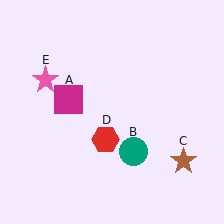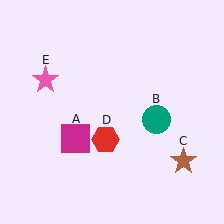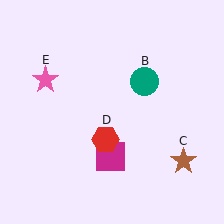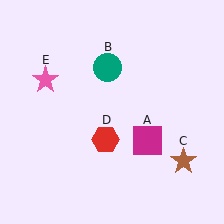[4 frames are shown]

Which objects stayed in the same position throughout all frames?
Brown star (object C) and red hexagon (object D) and pink star (object E) remained stationary.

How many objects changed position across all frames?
2 objects changed position: magenta square (object A), teal circle (object B).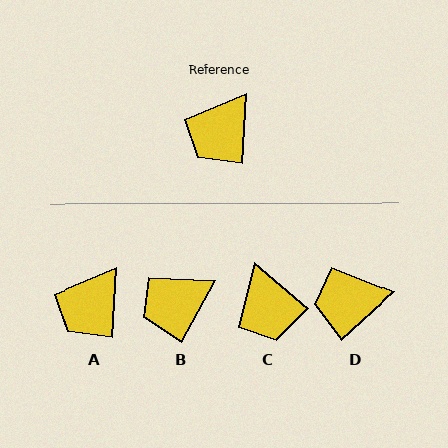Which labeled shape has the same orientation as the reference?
A.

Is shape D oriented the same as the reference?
No, it is off by about 45 degrees.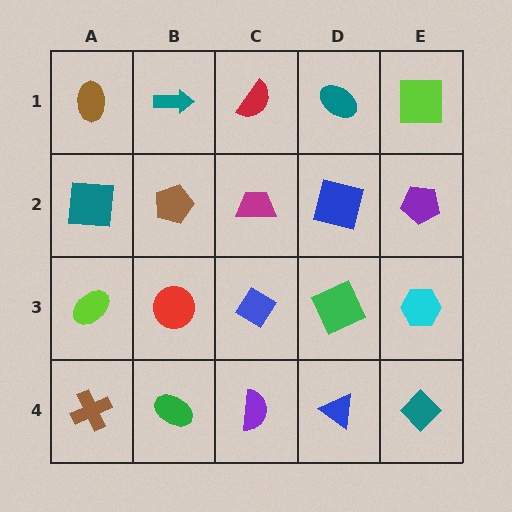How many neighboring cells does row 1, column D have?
3.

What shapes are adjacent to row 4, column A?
A lime ellipse (row 3, column A), a green ellipse (row 4, column B).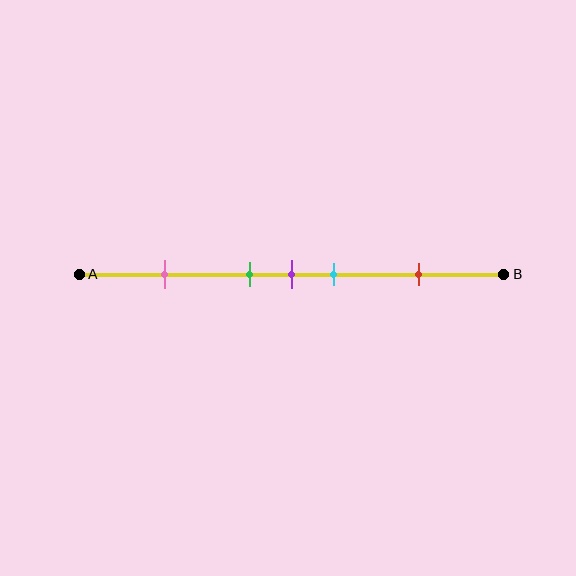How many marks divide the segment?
There are 5 marks dividing the segment.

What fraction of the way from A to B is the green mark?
The green mark is approximately 40% (0.4) of the way from A to B.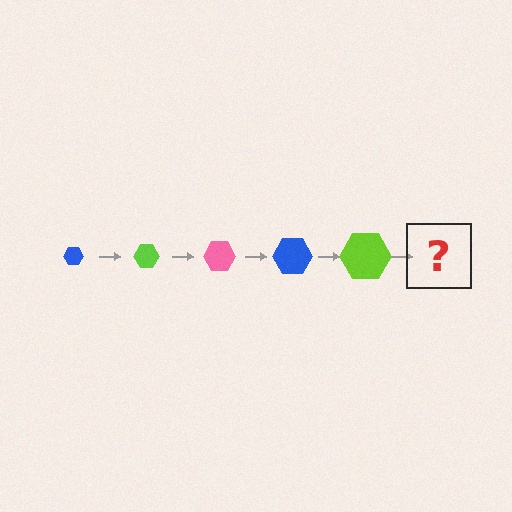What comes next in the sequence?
The next element should be a pink hexagon, larger than the previous one.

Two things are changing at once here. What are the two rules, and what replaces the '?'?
The two rules are that the hexagon grows larger each step and the color cycles through blue, lime, and pink. The '?' should be a pink hexagon, larger than the previous one.